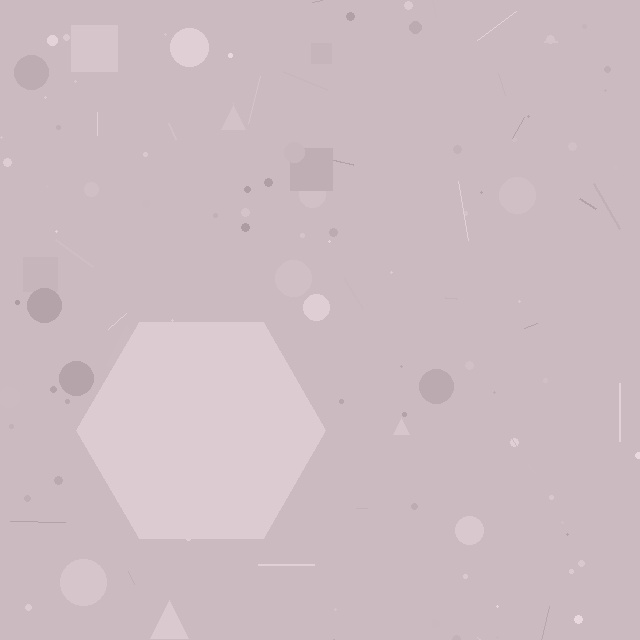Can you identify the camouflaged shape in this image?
The camouflaged shape is a hexagon.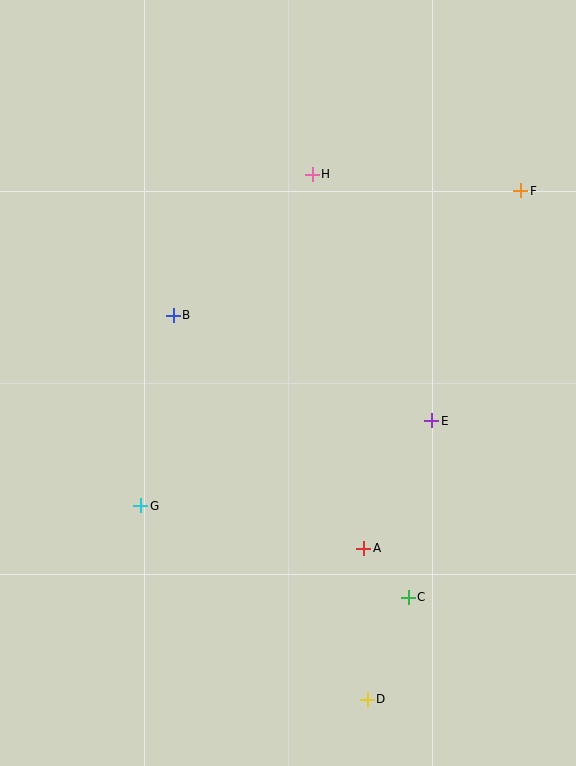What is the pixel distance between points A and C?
The distance between A and C is 66 pixels.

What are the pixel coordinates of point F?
Point F is at (521, 191).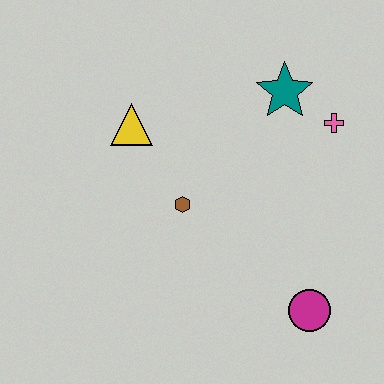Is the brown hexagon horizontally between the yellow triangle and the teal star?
Yes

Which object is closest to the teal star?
The pink cross is closest to the teal star.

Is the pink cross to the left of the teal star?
No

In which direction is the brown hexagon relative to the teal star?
The brown hexagon is below the teal star.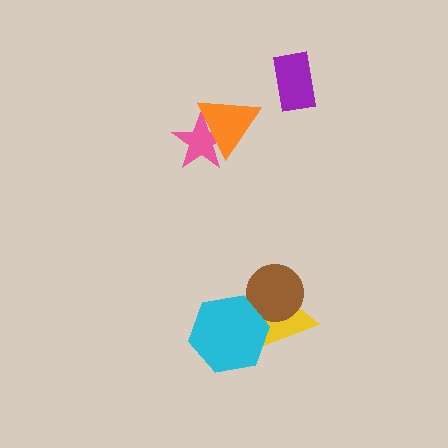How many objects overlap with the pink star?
1 object overlaps with the pink star.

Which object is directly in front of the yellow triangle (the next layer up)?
The brown circle is directly in front of the yellow triangle.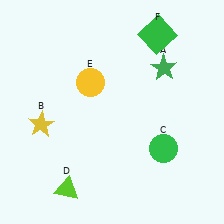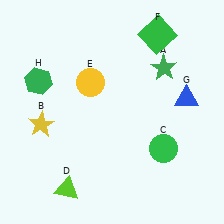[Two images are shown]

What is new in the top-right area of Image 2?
A blue triangle (G) was added in the top-right area of Image 2.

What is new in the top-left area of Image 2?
A green hexagon (H) was added in the top-left area of Image 2.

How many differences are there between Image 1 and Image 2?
There are 2 differences between the two images.